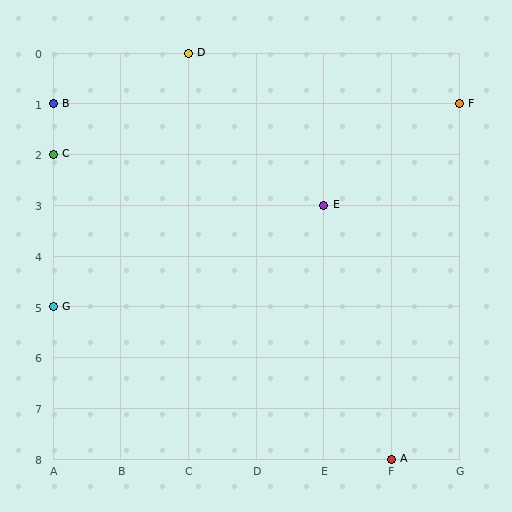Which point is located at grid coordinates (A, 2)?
Point C is at (A, 2).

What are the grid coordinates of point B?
Point B is at grid coordinates (A, 1).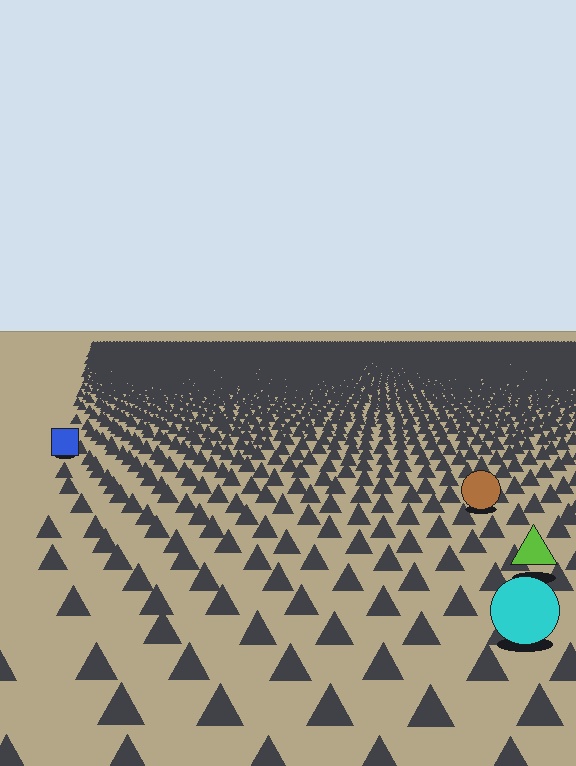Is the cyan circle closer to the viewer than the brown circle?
Yes. The cyan circle is closer — you can tell from the texture gradient: the ground texture is coarser near it.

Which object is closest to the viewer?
The cyan circle is closest. The texture marks near it are larger and more spread out.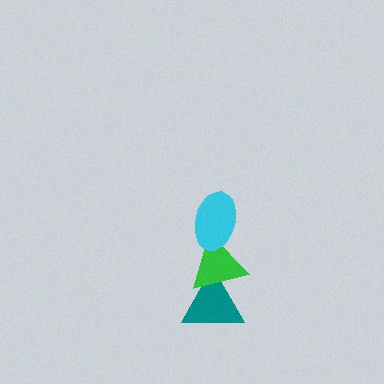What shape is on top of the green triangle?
The cyan ellipse is on top of the green triangle.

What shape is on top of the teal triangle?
The green triangle is on top of the teal triangle.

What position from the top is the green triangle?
The green triangle is 2nd from the top.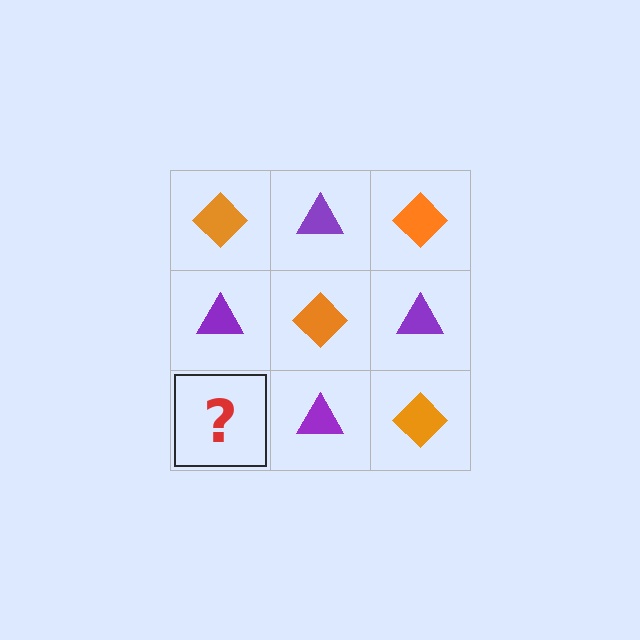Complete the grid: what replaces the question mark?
The question mark should be replaced with an orange diamond.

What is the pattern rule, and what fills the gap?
The rule is that it alternates orange diamond and purple triangle in a checkerboard pattern. The gap should be filled with an orange diamond.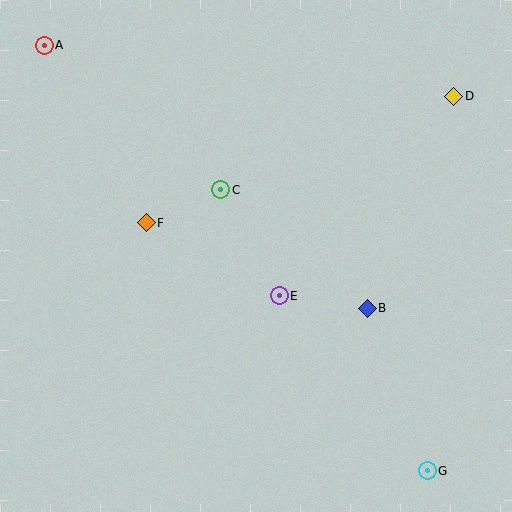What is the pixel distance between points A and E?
The distance between A and E is 343 pixels.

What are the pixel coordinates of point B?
Point B is at (367, 308).